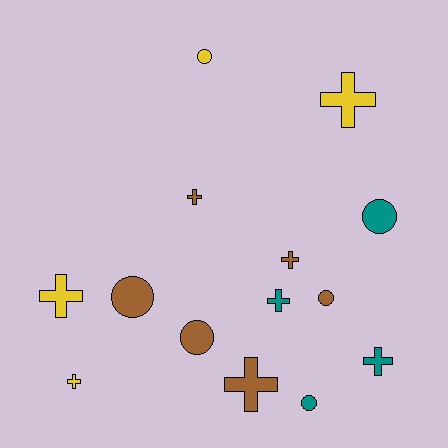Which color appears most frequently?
Brown, with 6 objects.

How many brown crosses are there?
There are 3 brown crosses.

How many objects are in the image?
There are 14 objects.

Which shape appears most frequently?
Cross, with 8 objects.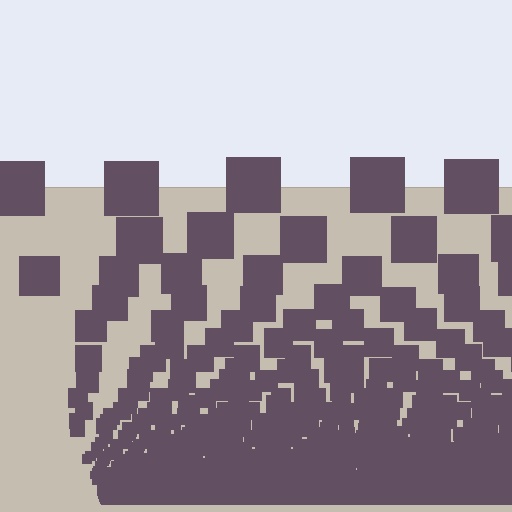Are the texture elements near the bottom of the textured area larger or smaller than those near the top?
Smaller. The gradient is inverted — elements near the bottom are smaller and denser.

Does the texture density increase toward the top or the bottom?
Density increases toward the bottom.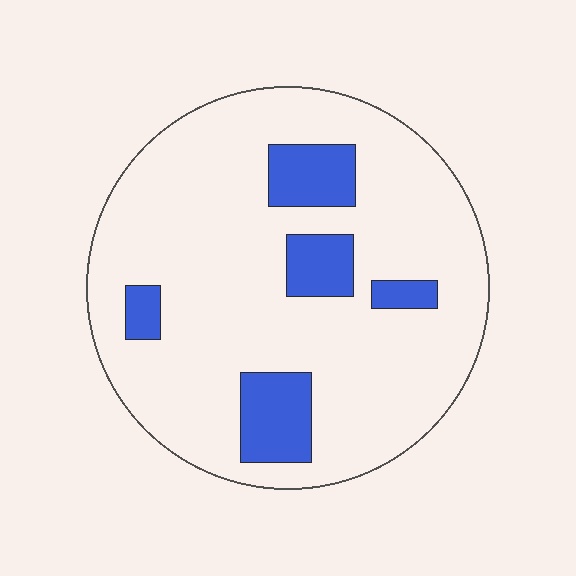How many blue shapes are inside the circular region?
5.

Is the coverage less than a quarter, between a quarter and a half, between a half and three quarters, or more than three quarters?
Less than a quarter.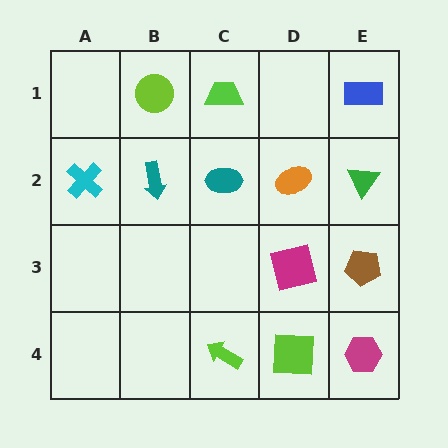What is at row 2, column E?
A green triangle.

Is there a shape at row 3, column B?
No, that cell is empty.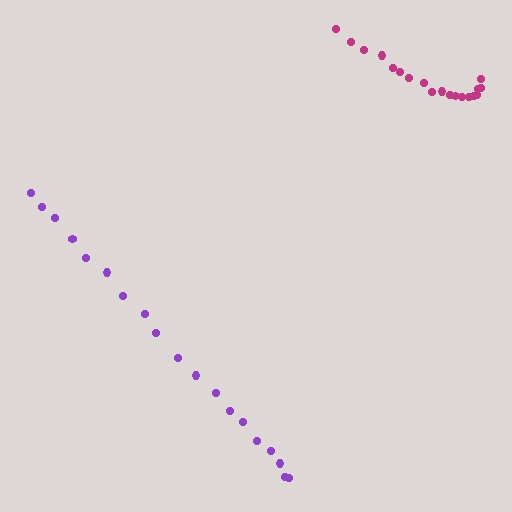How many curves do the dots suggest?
There are 2 distinct paths.